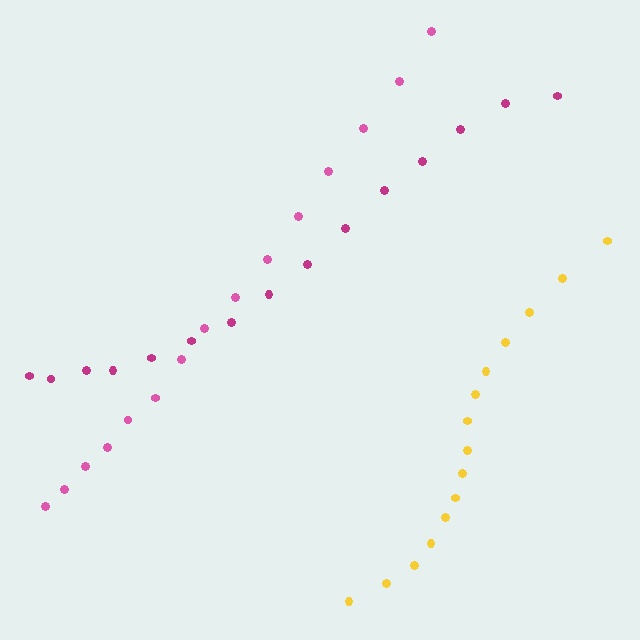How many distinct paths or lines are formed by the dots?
There are 3 distinct paths.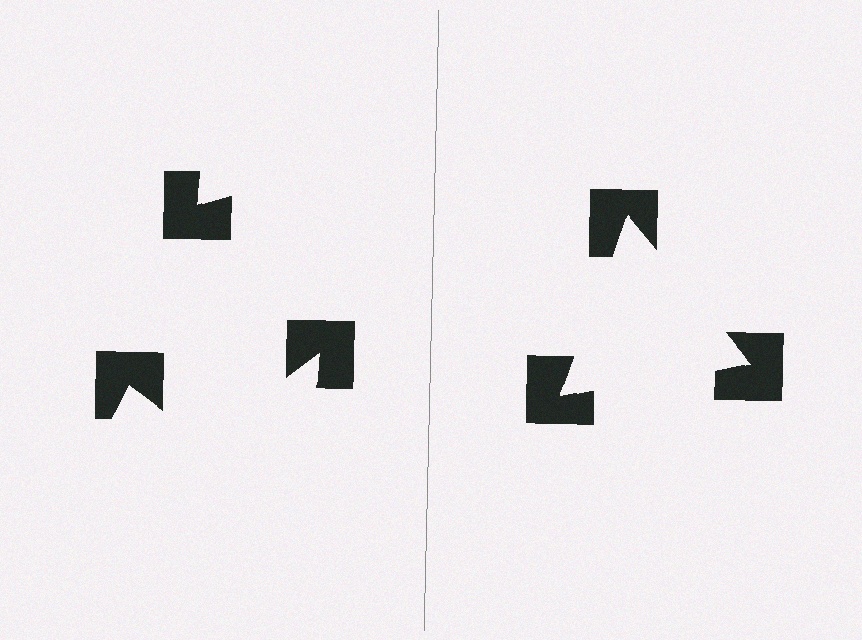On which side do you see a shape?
An illusory triangle appears on the right side. On the left side the wedge cuts are rotated, so no coherent shape forms.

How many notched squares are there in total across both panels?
6 — 3 on each side.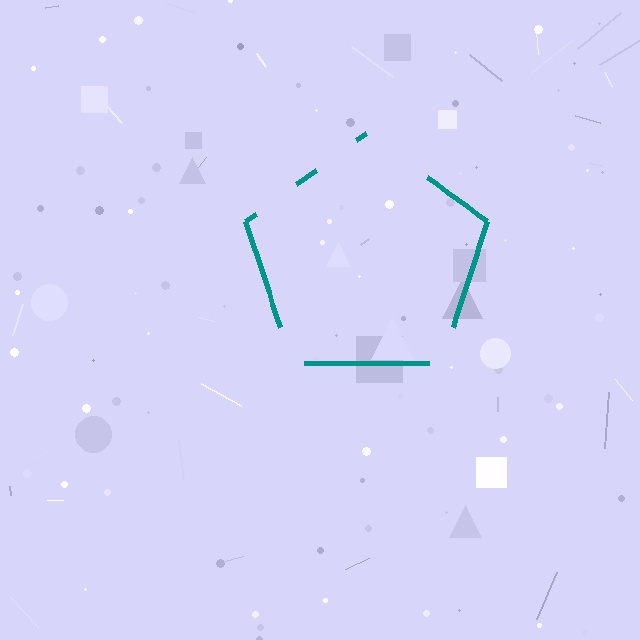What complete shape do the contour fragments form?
The contour fragments form a pentagon.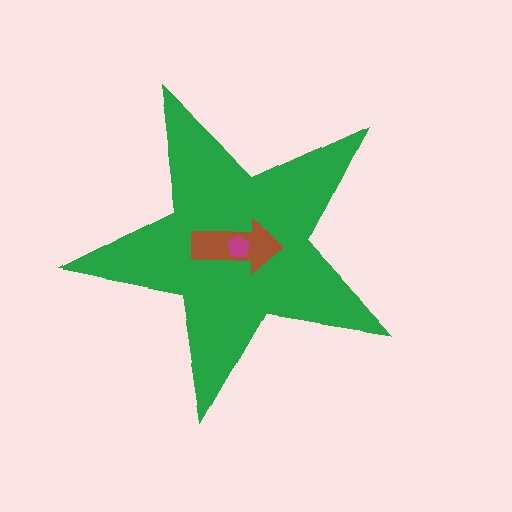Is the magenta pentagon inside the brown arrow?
Yes.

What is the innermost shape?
The magenta pentagon.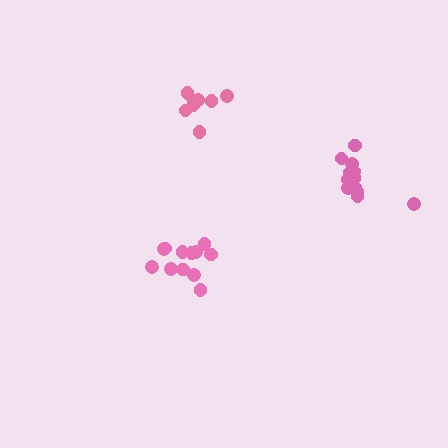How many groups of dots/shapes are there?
There are 3 groups.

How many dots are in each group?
Group 1: 12 dots, Group 2: 8 dots, Group 3: 12 dots (32 total).